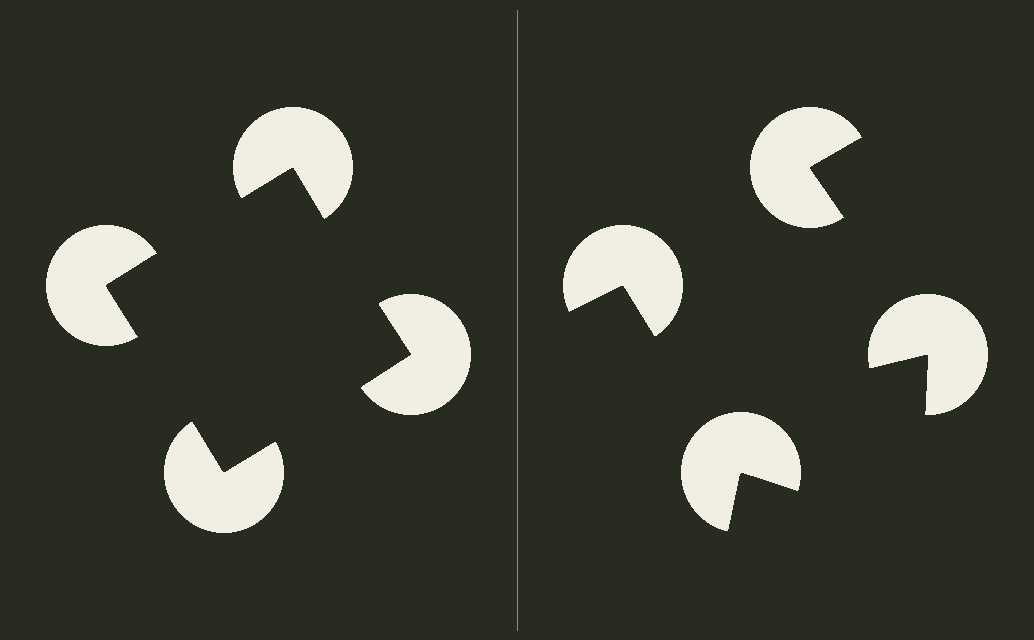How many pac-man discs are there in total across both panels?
8 — 4 on each side.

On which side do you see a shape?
An illusory square appears on the left side. On the right side the wedge cuts are rotated, so no coherent shape forms.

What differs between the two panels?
The pac-man discs are positioned identically on both sides; only the wedge orientations differ. On the left they align to a square; on the right they are misaligned.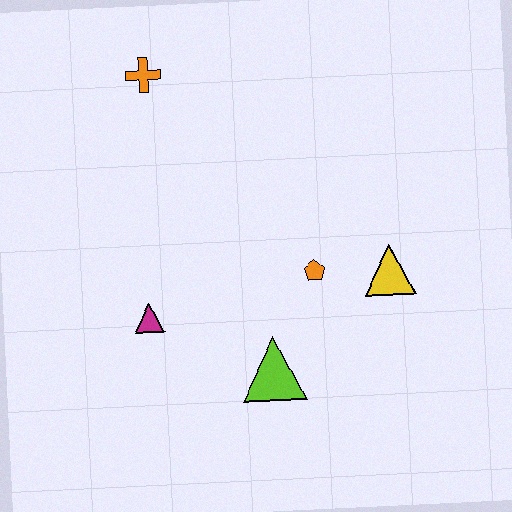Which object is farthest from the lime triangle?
The orange cross is farthest from the lime triangle.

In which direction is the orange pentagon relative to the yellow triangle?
The orange pentagon is to the left of the yellow triangle.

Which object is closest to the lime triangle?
The orange pentagon is closest to the lime triangle.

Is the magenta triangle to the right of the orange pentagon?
No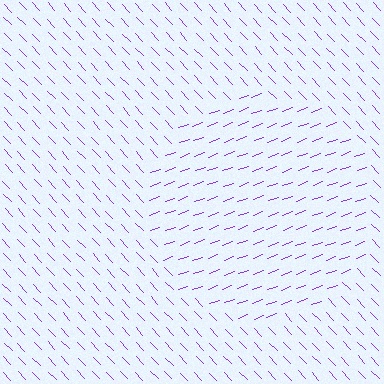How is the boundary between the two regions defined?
The boundary is defined purely by a change in line orientation (approximately 67 degrees difference). All lines are the same color and thickness.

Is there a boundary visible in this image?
Yes, there is a texture boundary formed by a change in line orientation.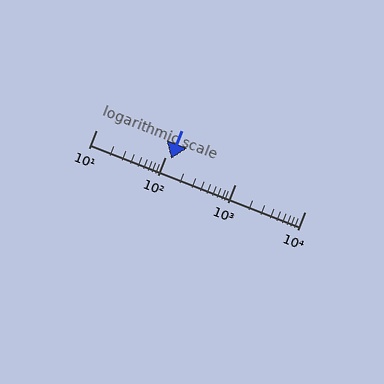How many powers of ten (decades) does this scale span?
The scale spans 3 decades, from 10 to 10000.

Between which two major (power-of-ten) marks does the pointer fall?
The pointer is between 100 and 1000.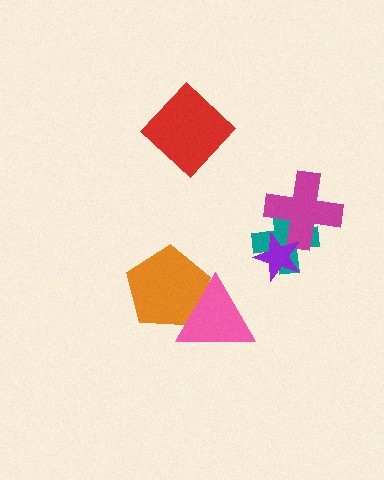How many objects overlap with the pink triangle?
1 object overlaps with the pink triangle.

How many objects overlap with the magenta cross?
2 objects overlap with the magenta cross.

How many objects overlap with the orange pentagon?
1 object overlaps with the orange pentagon.